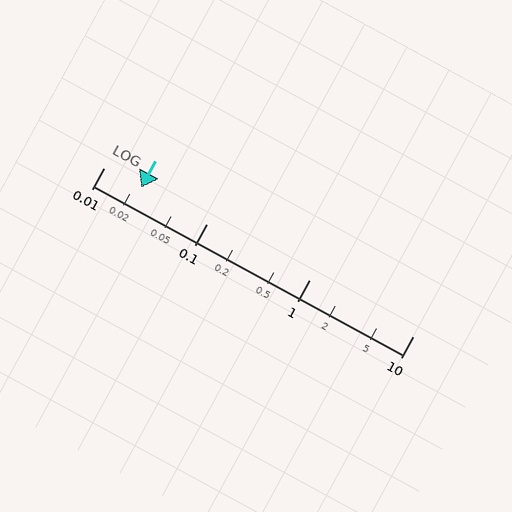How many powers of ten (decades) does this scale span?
The scale spans 3 decades, from 0.01 to 10.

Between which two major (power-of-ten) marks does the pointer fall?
The pointer is between 0.01 and 0.1.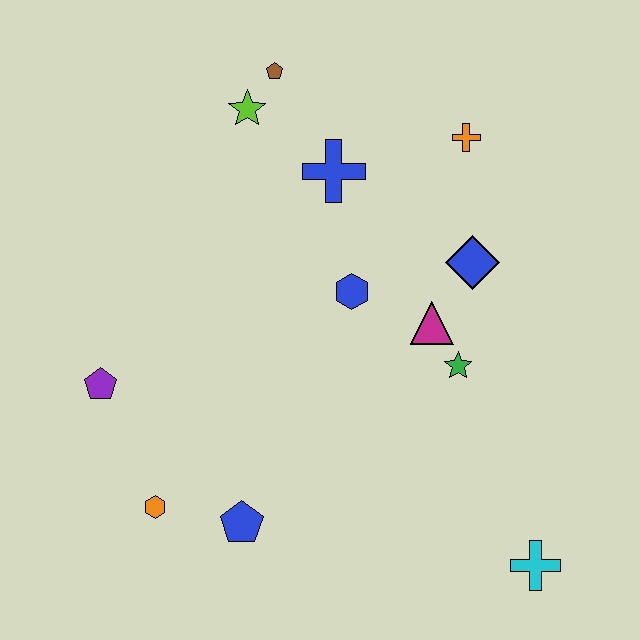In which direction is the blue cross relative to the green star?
The blue cross is above the green star.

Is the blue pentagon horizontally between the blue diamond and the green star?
No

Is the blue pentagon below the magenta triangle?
Yes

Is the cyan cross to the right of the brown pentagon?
Yes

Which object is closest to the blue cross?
The lime star is closest to the blue cross.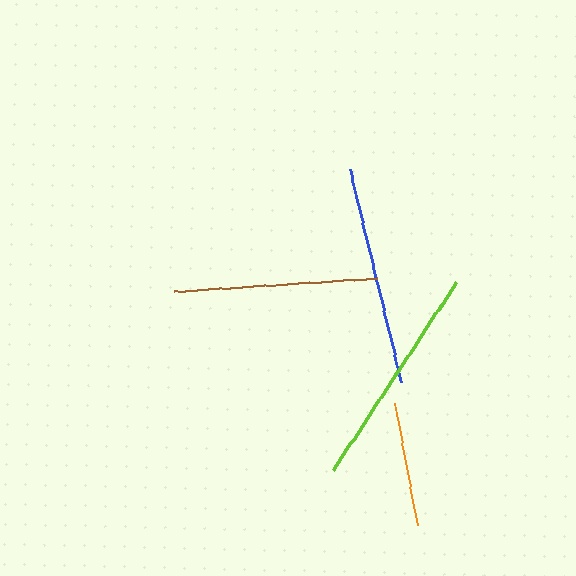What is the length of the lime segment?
The lime segment is approximately 225 pixels long.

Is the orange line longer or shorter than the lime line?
The lime line is longer than the orange line.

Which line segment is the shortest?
The orange line is the shortest at approximately 123 pixels.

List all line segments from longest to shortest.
From longest to shortest: lime, blue, brown, orange.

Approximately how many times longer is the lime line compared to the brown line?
The lime line is approximately 1.1 times the length of the brown line.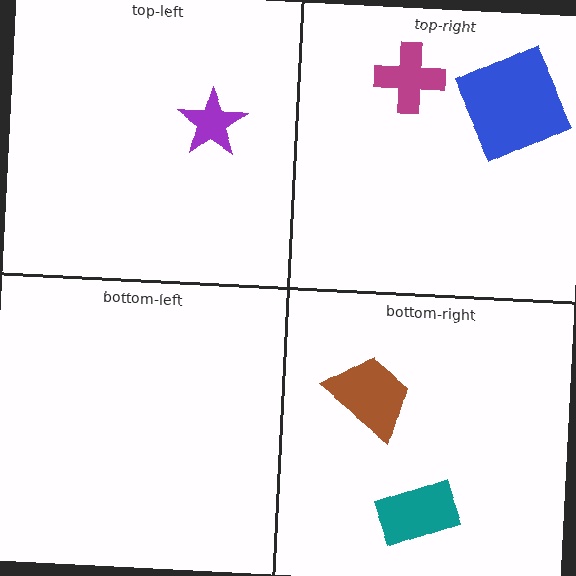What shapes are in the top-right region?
The magenta cross, the blue square.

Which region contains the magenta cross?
The top-right region.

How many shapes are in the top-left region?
1.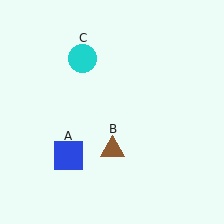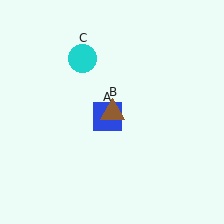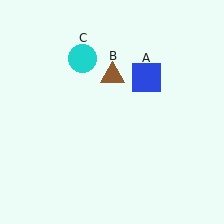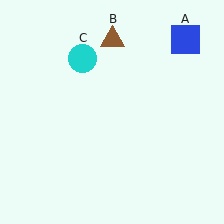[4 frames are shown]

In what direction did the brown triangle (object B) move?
The brown triangle (object B) moved up.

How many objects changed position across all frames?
2 objects changed position: blue square (object A), brown triangle (object B).